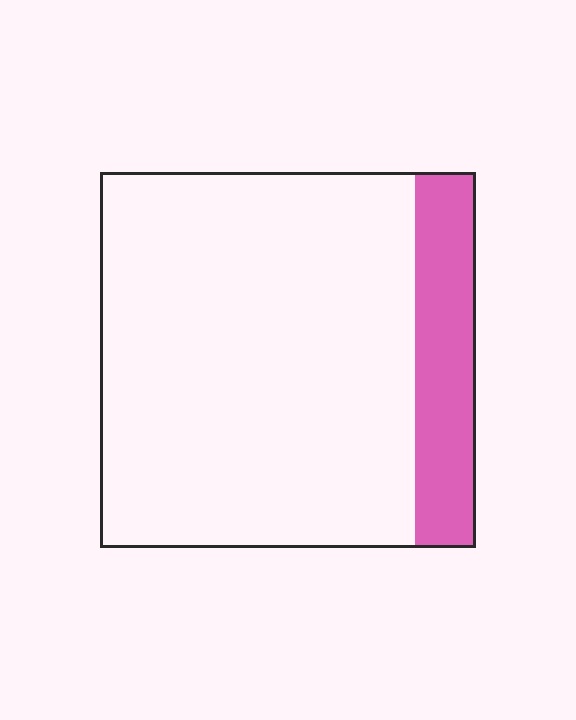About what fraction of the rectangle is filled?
About one sixth (1/6).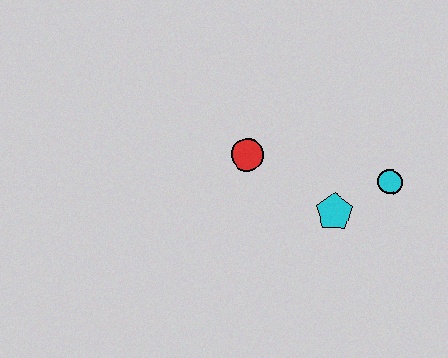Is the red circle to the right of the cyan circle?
No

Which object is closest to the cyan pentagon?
The cyan circle is closest to the cyan pentagon.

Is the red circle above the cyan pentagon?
Yes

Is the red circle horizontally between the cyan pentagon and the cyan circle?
No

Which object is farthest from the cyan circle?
The red circle is farthest from the cyan circle.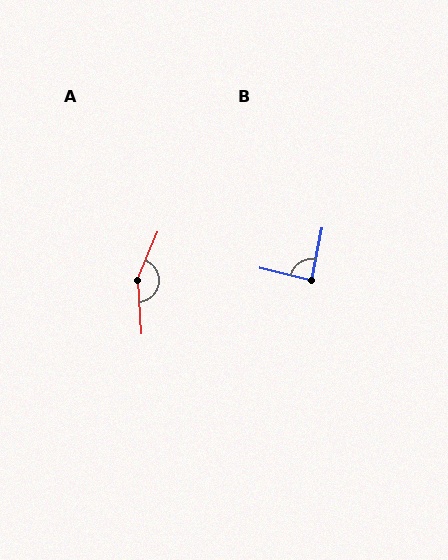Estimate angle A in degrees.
Approximately 153 degrees.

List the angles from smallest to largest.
B (88°), A (153°).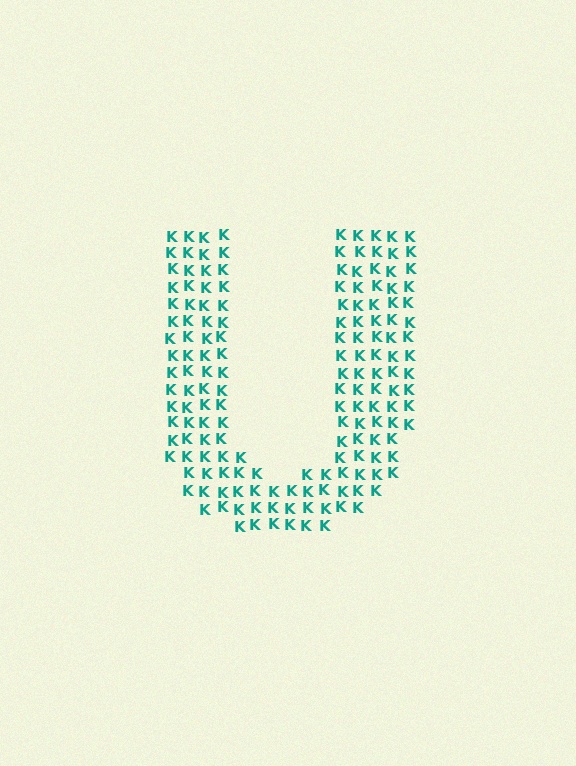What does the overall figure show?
The overall figure shows the letter U.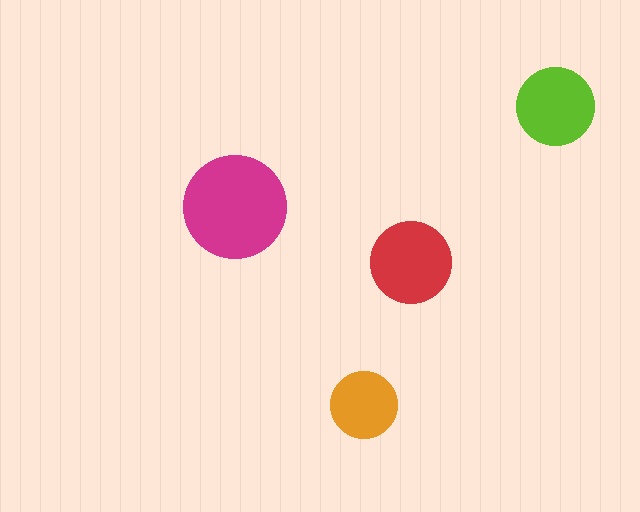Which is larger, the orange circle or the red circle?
The red one.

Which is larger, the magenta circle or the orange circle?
The magenta one.